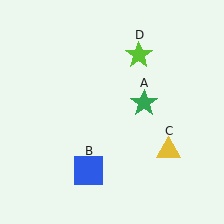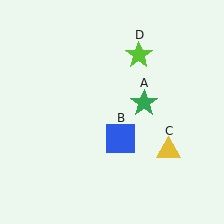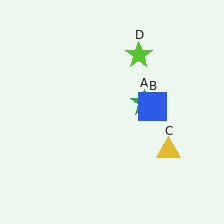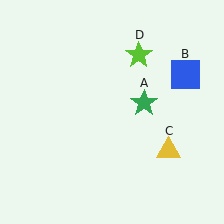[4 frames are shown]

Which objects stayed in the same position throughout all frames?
Green star (object A) and yellow triangle (object C) and lime star (object D) remained stationary.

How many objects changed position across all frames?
1 object changed position: blue square (object B).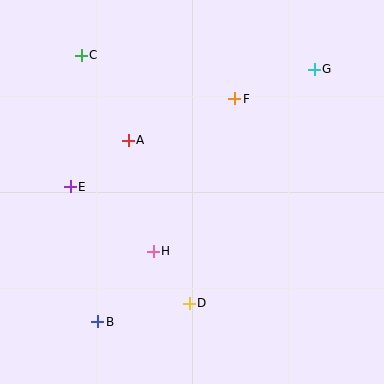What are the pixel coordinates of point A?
Point A is at (128, 140).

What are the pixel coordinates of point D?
Point D is at (189, 303).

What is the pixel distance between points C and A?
The distance between C and A is 97 pixels.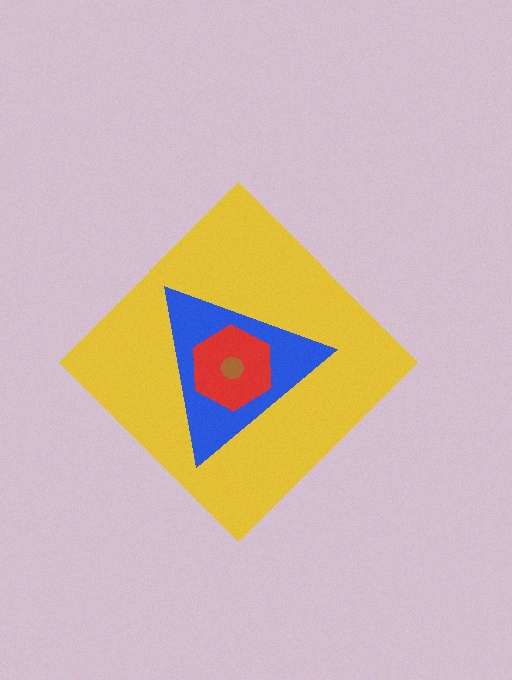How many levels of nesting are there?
4.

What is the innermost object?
The brown circle.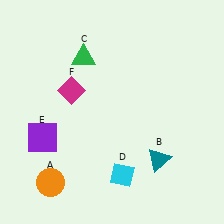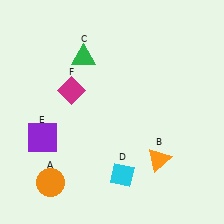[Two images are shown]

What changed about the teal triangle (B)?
In Image 1, B is teal. In Image 2, it changed to orange.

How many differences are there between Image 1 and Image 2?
There is 1 difference between the two images.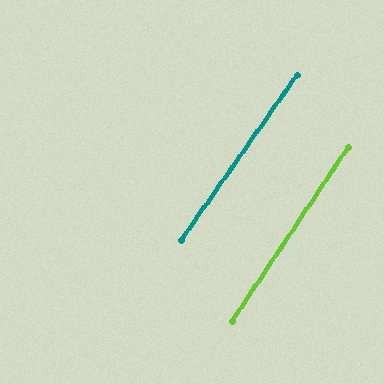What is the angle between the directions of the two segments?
Approximately 2 degrees.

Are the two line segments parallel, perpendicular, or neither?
Parallel — their directions differ by only 1.5°.